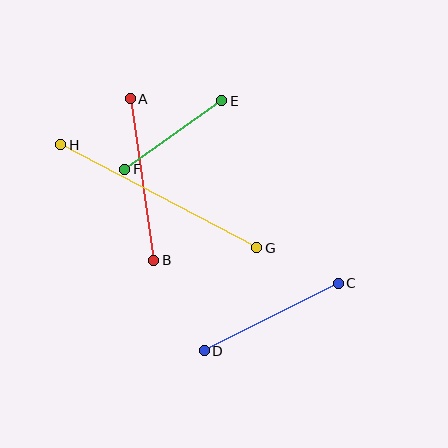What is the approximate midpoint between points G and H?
The midpoint is at approximately (159, 196) pixels.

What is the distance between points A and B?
The distance is approximately 163 pixels.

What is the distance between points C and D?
The distance is approximately 150 pixels.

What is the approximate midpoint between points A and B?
The midpoint is at approximately (142, 180) pixels.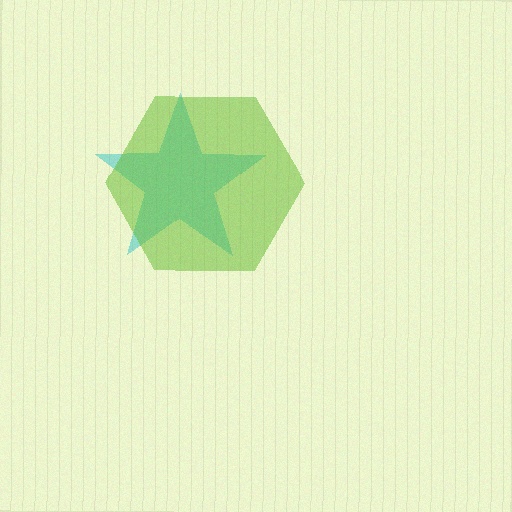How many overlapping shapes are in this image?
There are 2 overlapping shapes in the image.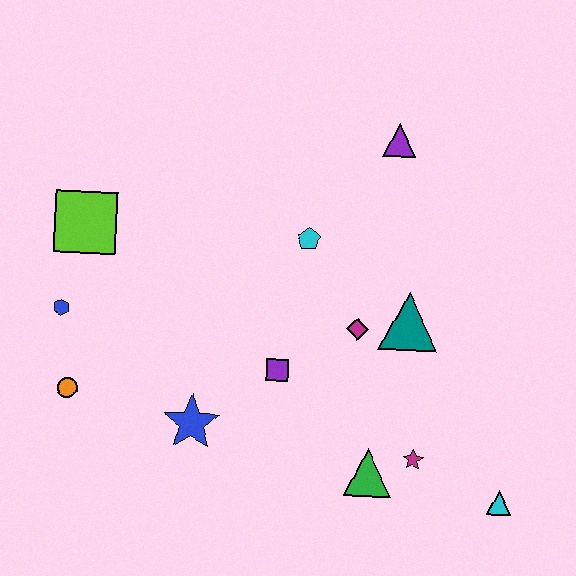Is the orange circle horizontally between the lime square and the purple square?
No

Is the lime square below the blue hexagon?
No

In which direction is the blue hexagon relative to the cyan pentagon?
The blue hexagon is to the left of the cyan pentagon.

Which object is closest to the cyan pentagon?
The magenta diamond is closest to the cyan pentagon.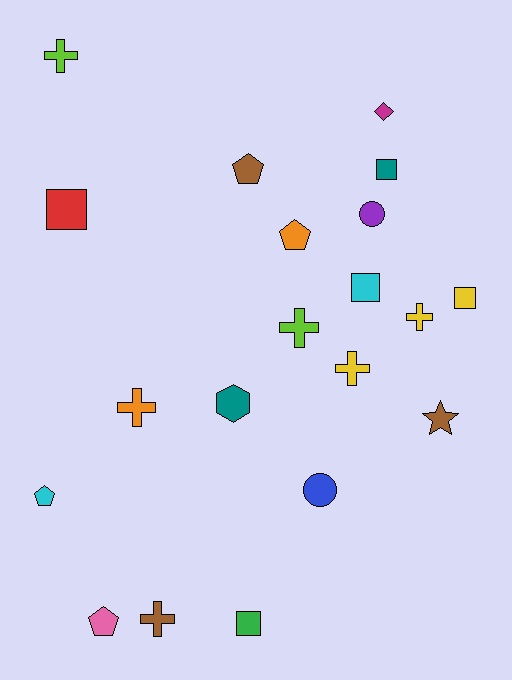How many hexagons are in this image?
There is 1 hexagon.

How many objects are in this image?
There are 20 objects.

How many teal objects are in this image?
There are 2 teal objects.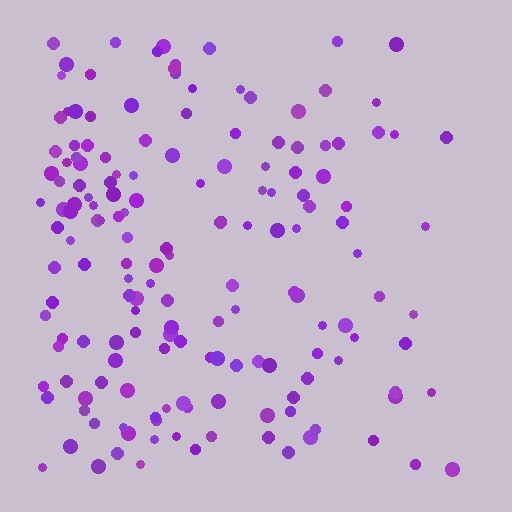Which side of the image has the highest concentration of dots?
The left.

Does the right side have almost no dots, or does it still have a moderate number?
Still a moderate number, just noticeably fewer than the left.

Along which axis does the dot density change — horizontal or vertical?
Horizontal.